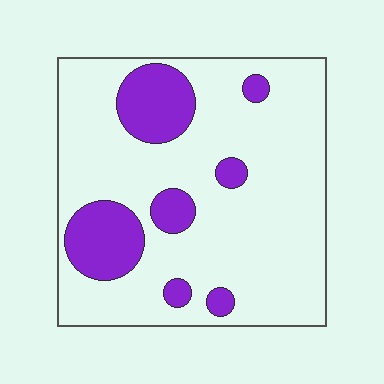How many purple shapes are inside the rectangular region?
7.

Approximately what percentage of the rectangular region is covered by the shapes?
Approximately 20%.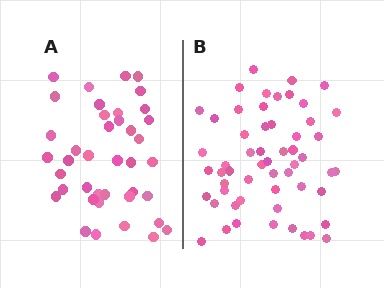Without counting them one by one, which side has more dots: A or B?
Region B (the right region) has more dots.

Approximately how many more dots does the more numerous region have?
Region B has approximately 15 more dots than region A.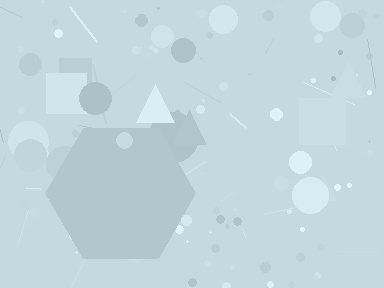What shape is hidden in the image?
A hexagon is hidden in the image.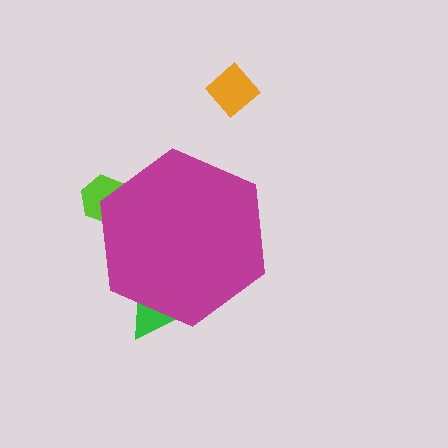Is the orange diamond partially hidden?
No, the orange diamond is fully visible.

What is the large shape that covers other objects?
A magenta hexagon.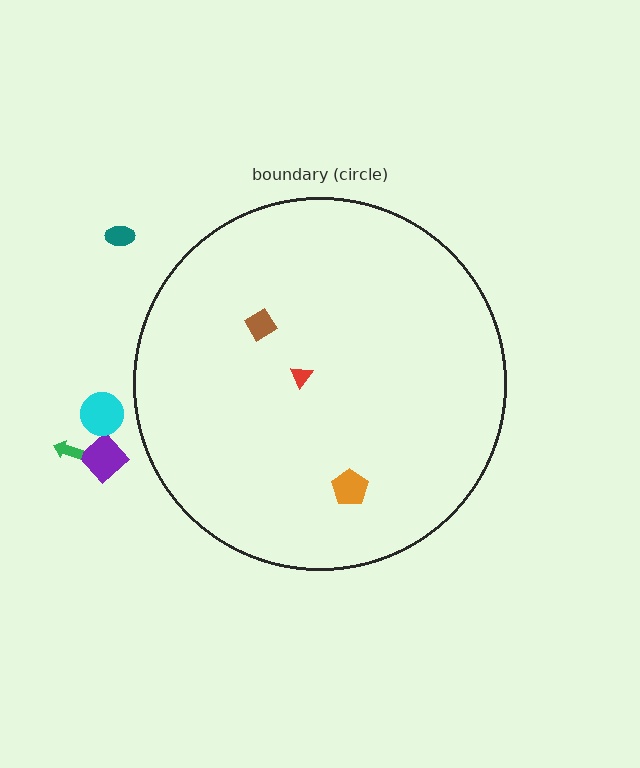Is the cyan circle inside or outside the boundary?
Outside.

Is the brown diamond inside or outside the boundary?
Inside.